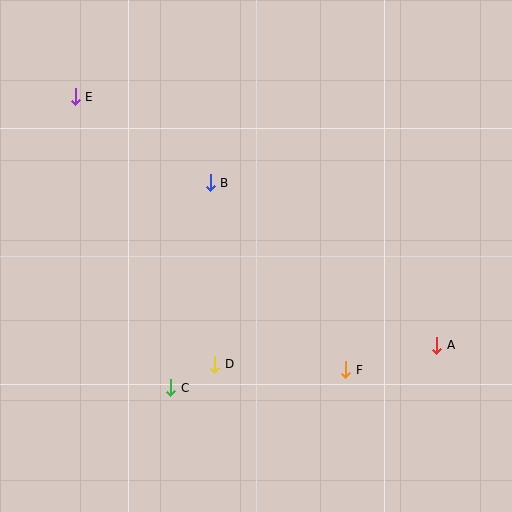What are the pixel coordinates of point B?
Point B is at (210, 183).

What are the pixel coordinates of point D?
Point D is at (215, 364).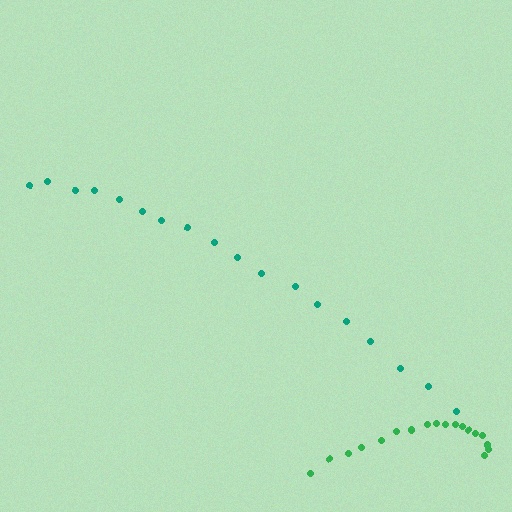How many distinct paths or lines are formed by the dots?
There are 2 distinct paths.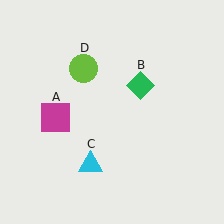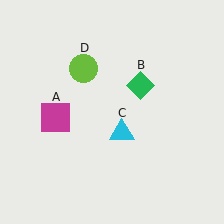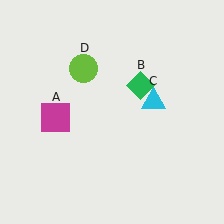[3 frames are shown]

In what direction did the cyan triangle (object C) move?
The cyan triangle (object C) moved up and to the right.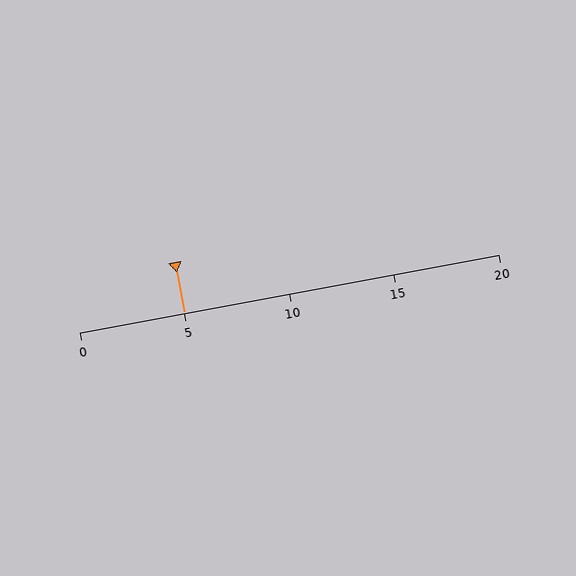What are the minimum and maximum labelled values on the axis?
The axis runs from 0 to 20.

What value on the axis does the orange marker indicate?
The marker indicates approximately 5.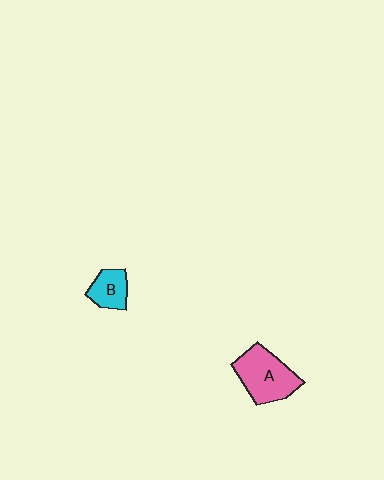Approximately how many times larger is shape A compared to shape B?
Approximately 2.0 times.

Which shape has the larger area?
Shape A (pink).